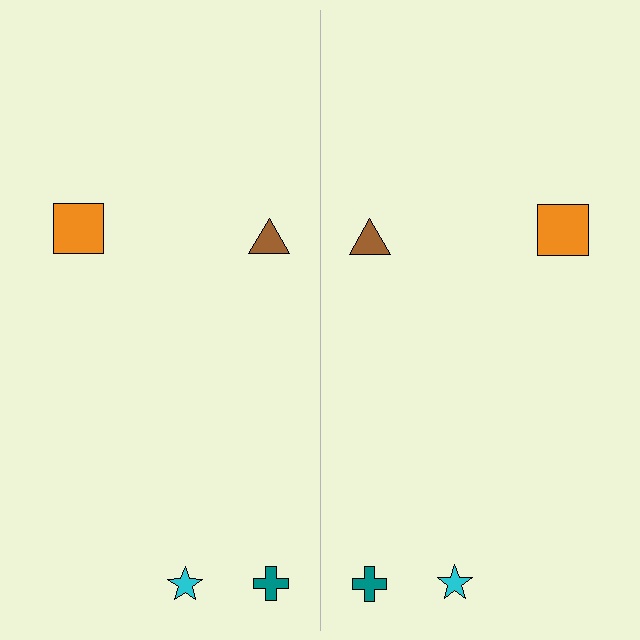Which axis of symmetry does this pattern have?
The pattern has a vertical axis of symmetry running through the center of the image.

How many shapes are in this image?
There are 8 shapes in this image.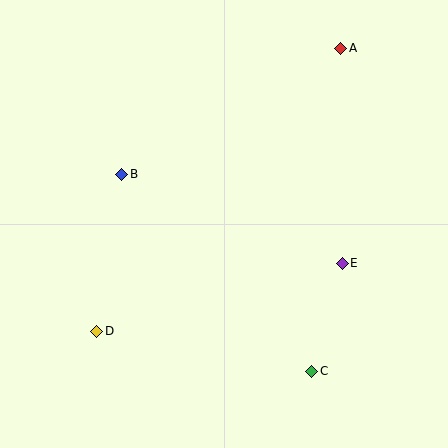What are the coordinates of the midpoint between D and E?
The midpoint between D and E is at (219, 297).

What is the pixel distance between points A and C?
The distance between A and C is 324 pixels.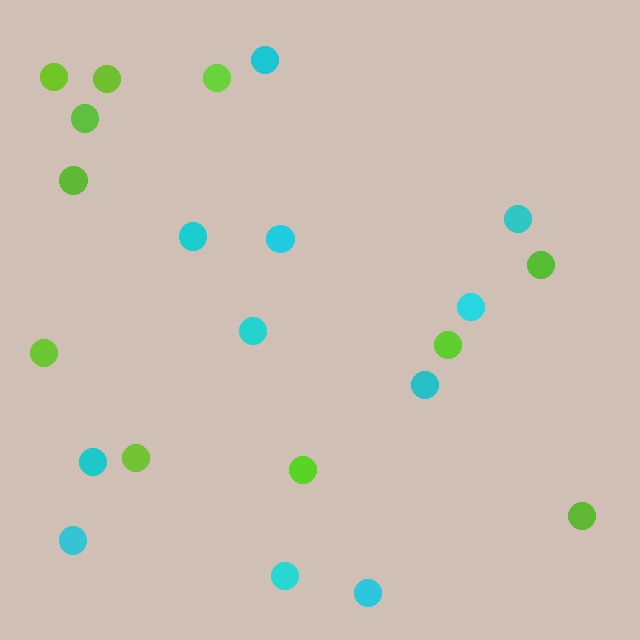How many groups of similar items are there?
There are 2 groups: one group of cyan circles (11) and one group of lime circles (11).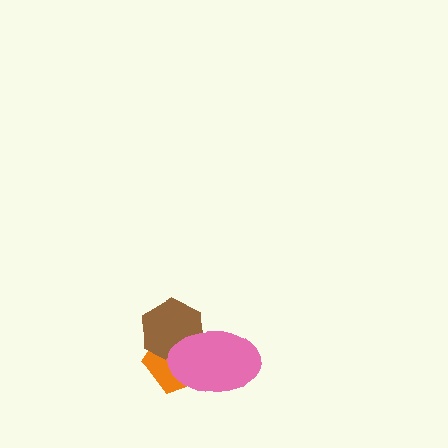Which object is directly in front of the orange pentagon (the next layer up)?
The brown hexagon is directly in front of the orange pentagon.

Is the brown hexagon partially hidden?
Yes, it is partially covered by another shape.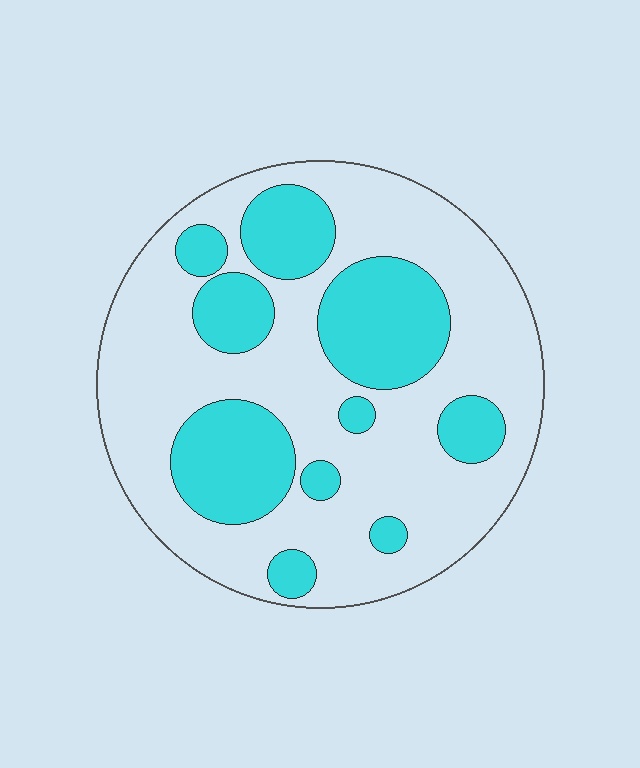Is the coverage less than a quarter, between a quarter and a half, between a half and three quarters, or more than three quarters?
Between a quarter and a half.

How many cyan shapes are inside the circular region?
10.